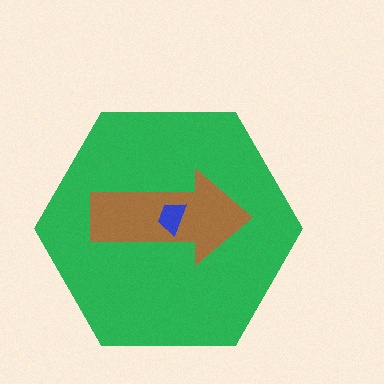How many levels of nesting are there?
3.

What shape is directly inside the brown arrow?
The blue trapezoid.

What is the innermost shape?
The blue trapezoid.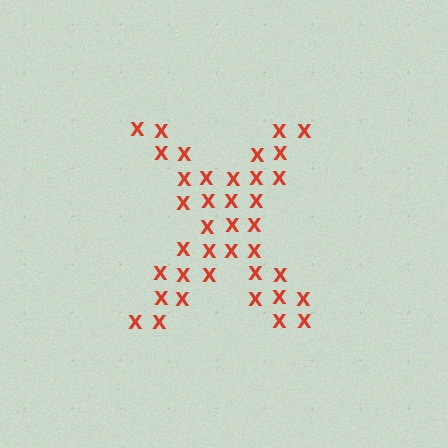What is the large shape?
The large shape is the letter X.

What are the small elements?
The small elements are letter X's.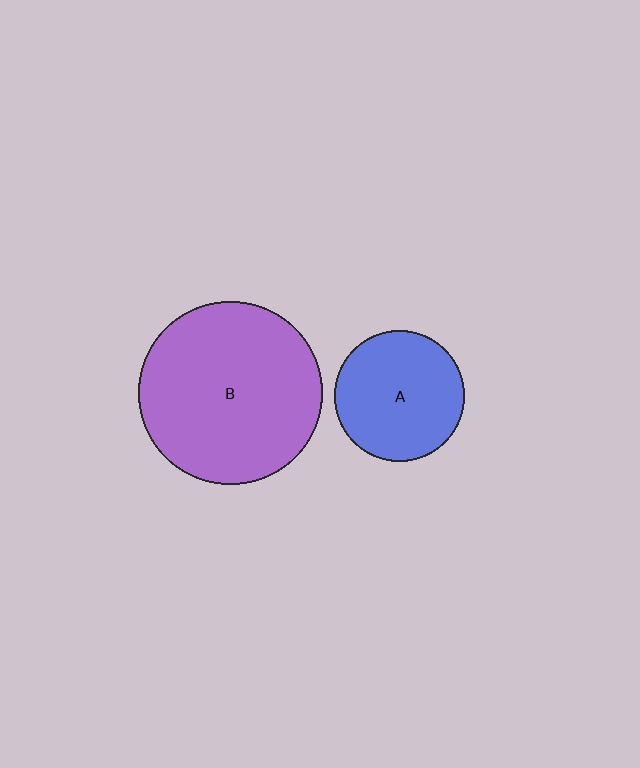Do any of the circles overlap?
No, none of the circles overlap.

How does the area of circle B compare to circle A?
Approximately 2.0 times.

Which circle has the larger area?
Circle B (purple).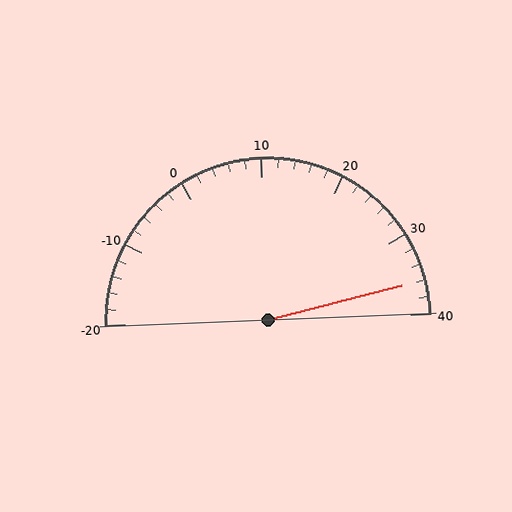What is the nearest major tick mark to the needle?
The nearest major tick mark is 40.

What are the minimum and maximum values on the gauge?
The gauge ranges from -20 to 40.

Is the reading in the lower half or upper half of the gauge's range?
The reading is in the upper half of the range (-20 to 40).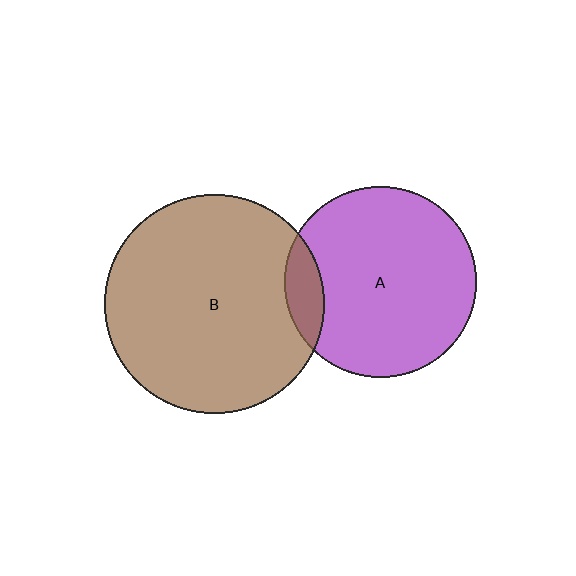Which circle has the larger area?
Circle B (brown).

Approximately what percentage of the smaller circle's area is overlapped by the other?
Approximately 10%.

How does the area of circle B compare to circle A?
Approximately 1.3 times.